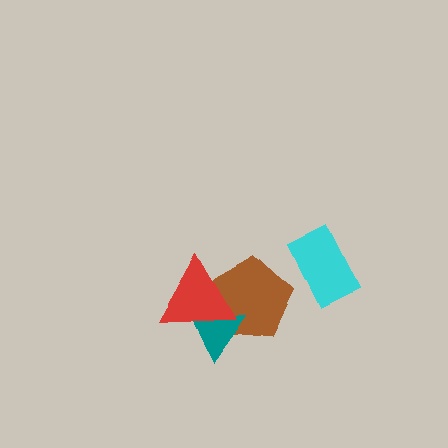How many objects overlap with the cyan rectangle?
0 objects overlap with the cyan rectangle.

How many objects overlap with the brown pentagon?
2 objects overlap with the brown pentagon.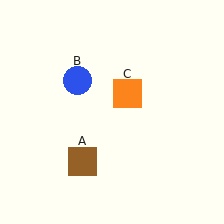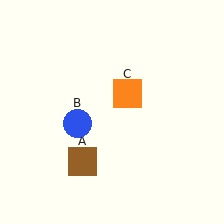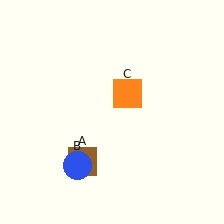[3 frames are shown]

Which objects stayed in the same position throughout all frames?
Brown square (object A) and orange square (object C) remained stationary.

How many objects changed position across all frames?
1 object changed position: blue circle (object B).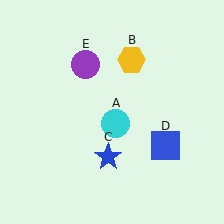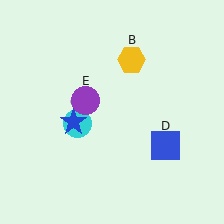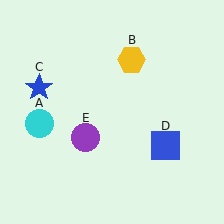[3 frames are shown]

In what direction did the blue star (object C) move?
The blue star (object C) moved up and to the left.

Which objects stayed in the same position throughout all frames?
Yellow hexagon (object B) and blue square (object D) remained stationary.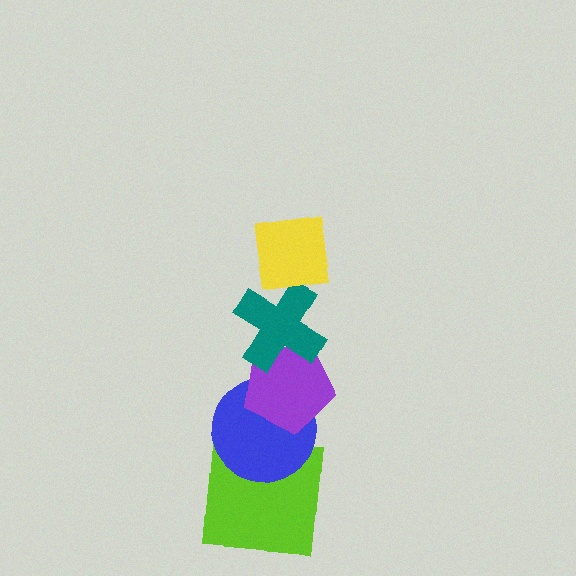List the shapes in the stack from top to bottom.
From top to bottom: the yellow square, the teal cross, the purple pentagon, the blue circle, the lime square.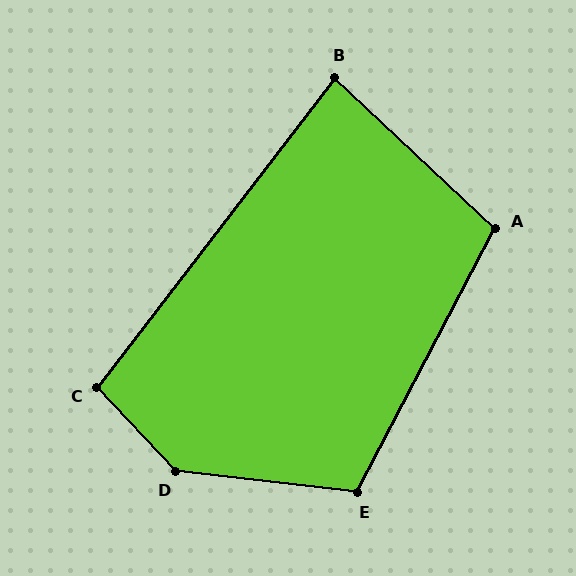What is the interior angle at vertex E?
Approximately 111 degrees (obtuse).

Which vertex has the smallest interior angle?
B, at approximately 84 degrees.